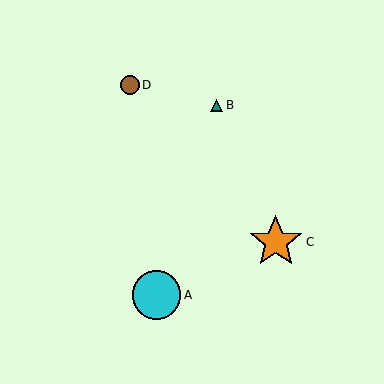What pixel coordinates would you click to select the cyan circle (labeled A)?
Click at (157, 295) to select the cyan circle A.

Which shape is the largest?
The orange star (labeled C) is the largest.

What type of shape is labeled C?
Shape C is an orange star.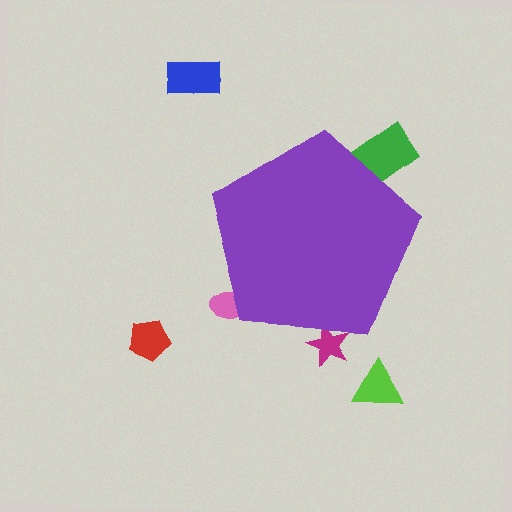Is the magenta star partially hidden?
Yes, the magenta star is partially hidden behind the purple pentagon.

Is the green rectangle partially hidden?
Yes, the green rectangle is partially hidden behind the purple pentagon.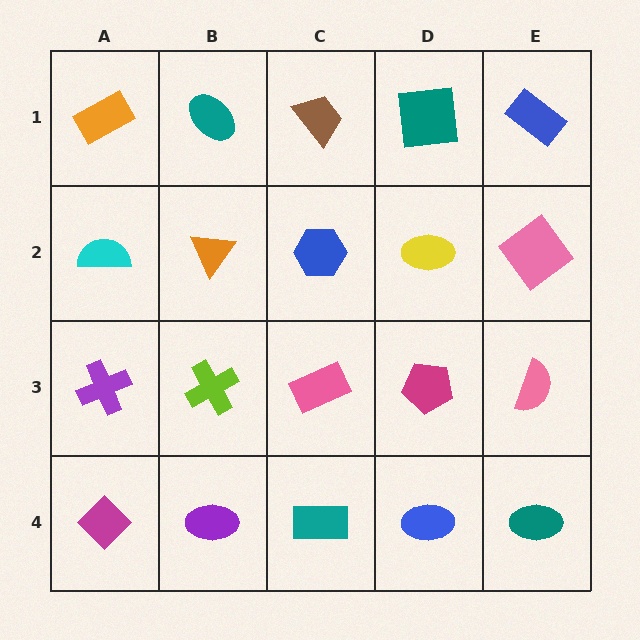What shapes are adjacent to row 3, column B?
An orange triangle (row 2, column B), a purple ellipse (row 4, column B), a purple cross (row 3, column A), a pink rectangle (row 3, column C).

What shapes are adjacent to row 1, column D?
A yellow ellipse (row 2, column D), a brown trapezoid (row 1, column C), a blue rectangle (row 1, column E).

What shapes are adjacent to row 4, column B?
A lime cross (row 3, column B), a magenta diamond (row 4, column A), a teal rectangle (row 4, column C).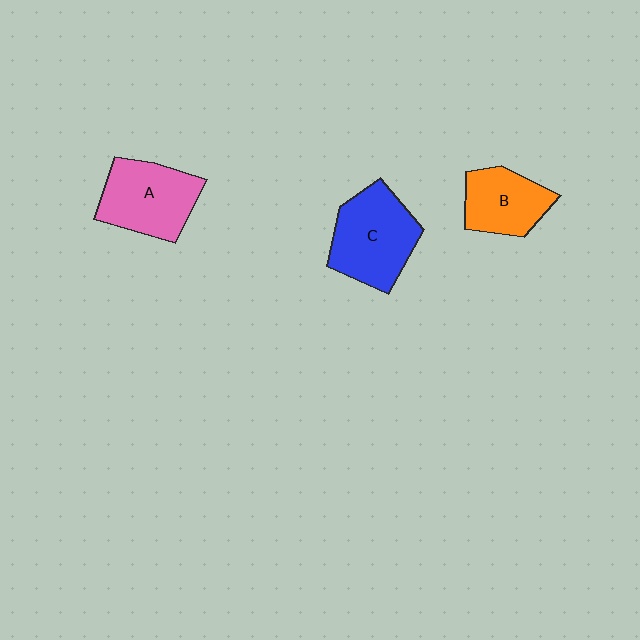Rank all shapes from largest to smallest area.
From largest to smallest: C (blue), A (pink), B (orange).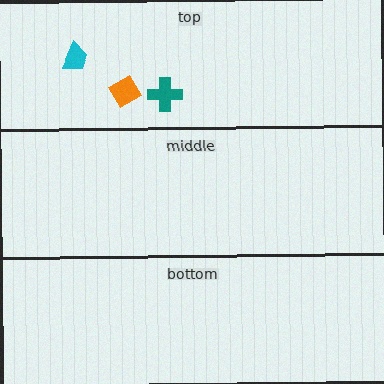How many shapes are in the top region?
3.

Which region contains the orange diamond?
The top region.